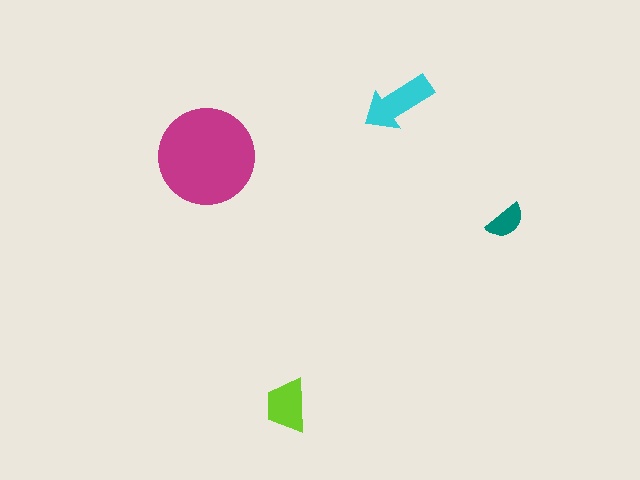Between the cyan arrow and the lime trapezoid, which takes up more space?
The cyan arrow.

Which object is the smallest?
The teal semicircle.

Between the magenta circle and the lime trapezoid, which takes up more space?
The magenta circle.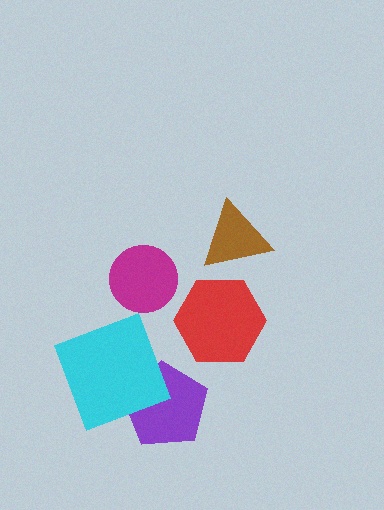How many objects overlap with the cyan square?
1 object overlaps with the cyan square.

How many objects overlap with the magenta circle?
0 objects overlap with the magenta circle.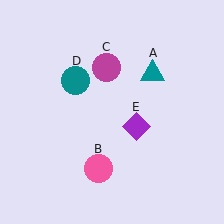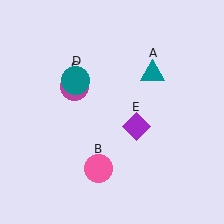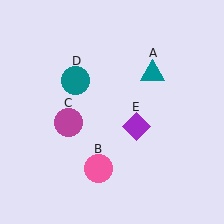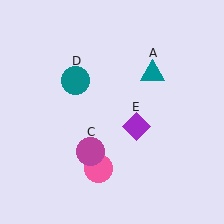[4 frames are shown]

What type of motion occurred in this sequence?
The magenta circle (object C) rotated counterclockwise around the center of the scene.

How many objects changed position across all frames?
1 object changed position: magenta circle (object C).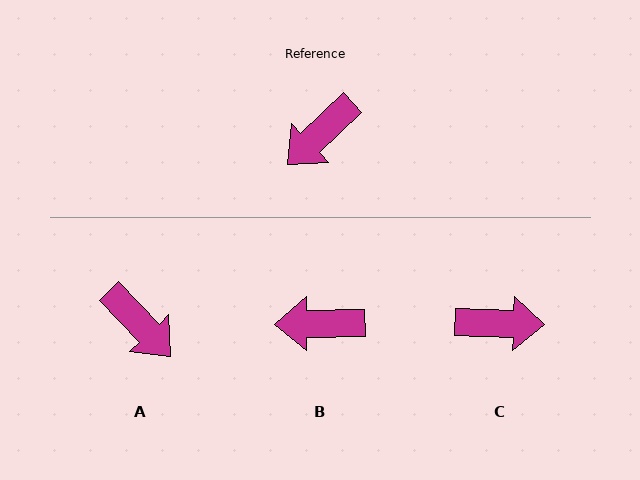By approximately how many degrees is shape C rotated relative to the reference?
Approximately 135 degrees counter-clockwise.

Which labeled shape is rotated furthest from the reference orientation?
C, about 135 degrees away.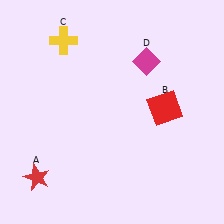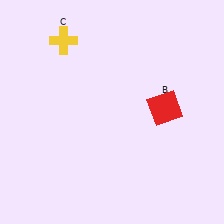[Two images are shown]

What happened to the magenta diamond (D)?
The magenta diamond (D) was removed in Image 2. It was in the top-right area of Image 1.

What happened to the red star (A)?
The red star (A) was removed in Image 2. It was in the bottom-left area of Image 1.